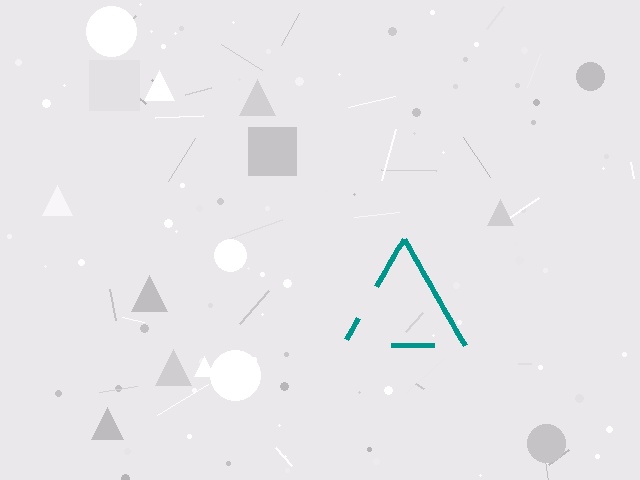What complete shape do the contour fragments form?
The contour fragments form a triangle.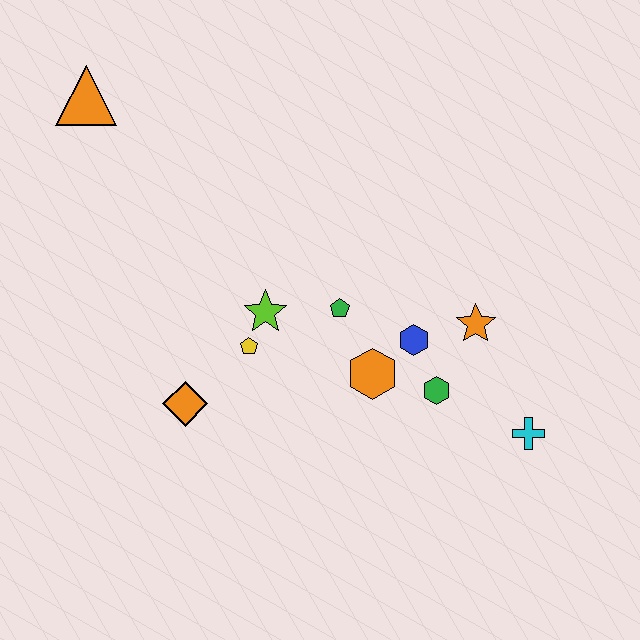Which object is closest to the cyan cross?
The green hexagon is closest to the cyan cross.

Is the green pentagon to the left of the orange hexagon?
Yes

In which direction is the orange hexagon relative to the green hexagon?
The orange hexagon is to the left of the green hexagon.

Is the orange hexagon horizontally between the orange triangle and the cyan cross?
Yes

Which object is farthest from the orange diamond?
The cyan cross is farthest from the orange diamond.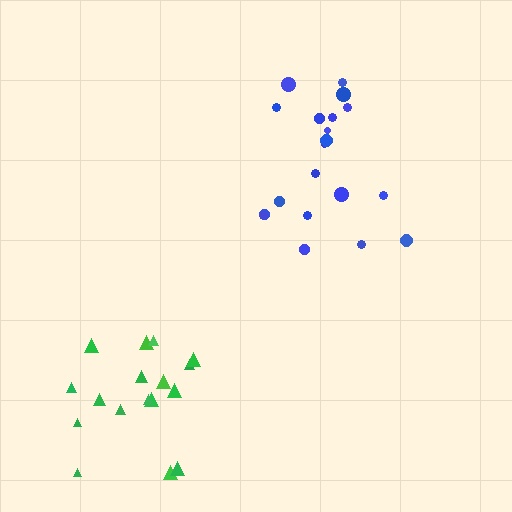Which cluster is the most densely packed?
Blue.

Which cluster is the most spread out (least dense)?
Green.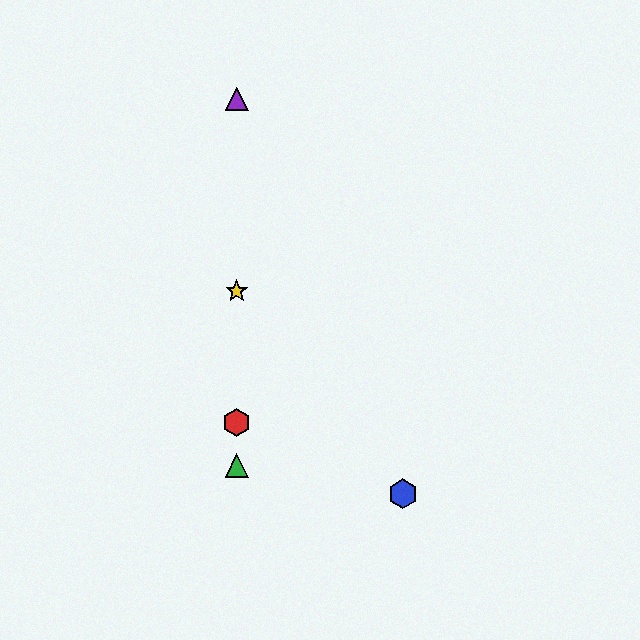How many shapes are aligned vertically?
4 shapes (the red hexagon, the green triangle, the yellow star, the purple triangle) are aligned vertically.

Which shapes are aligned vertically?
The red hexagon, the green triangle, the yellow star, the purple triangle are aligned vertically.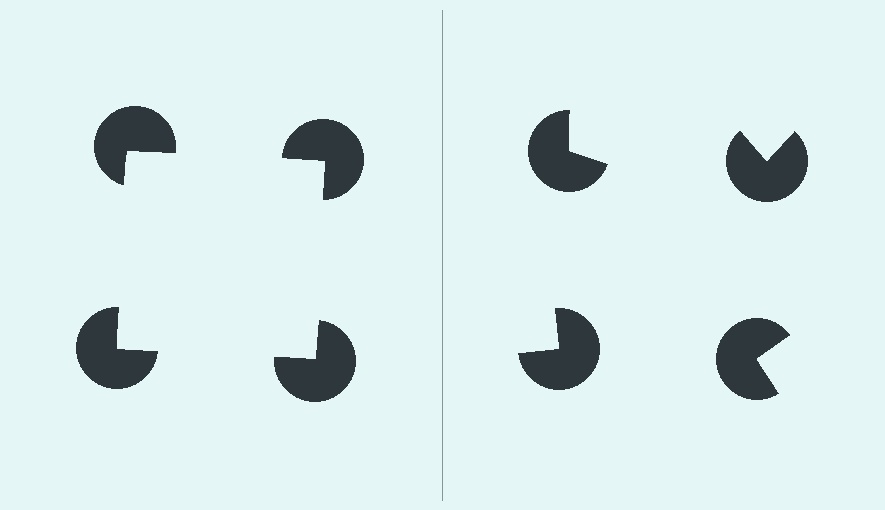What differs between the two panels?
The pac-man discs are positioned identically on both sides; only the wedge orientations differ. On the left they align to a square; on the right they are misaligned.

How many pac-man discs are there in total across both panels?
8 — 4 on each side.